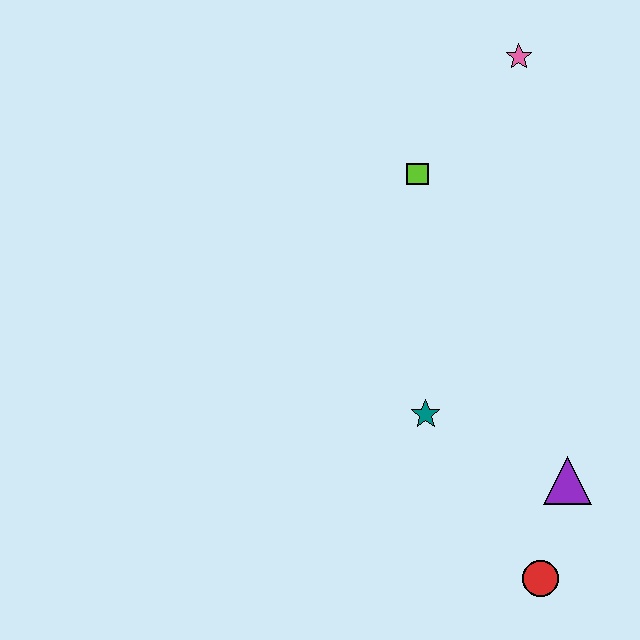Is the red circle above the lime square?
No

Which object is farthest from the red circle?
The pink star is farthest from the red circle.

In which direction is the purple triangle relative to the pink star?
The purple triangle is below the pink star.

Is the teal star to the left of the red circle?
Yes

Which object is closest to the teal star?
The purple triangle is closest to the teal star.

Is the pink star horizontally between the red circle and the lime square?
Yes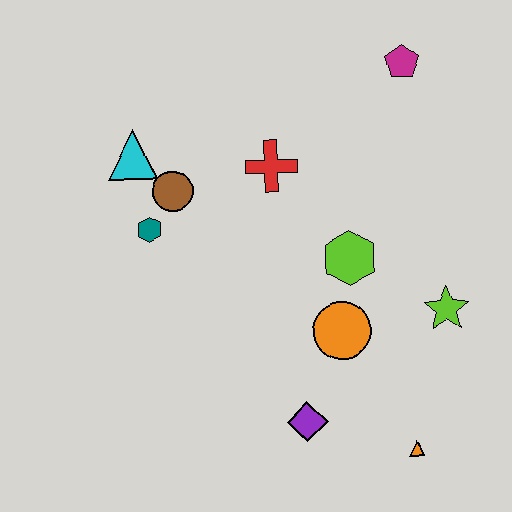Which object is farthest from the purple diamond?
The magenta pentagon is farthest from the purple diamond.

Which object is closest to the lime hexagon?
The orange circle is closest to the lime hexagon.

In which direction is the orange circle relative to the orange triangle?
The orange circle is above the orange triangle.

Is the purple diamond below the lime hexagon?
Yes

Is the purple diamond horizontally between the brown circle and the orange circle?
Yes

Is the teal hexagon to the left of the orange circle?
Yes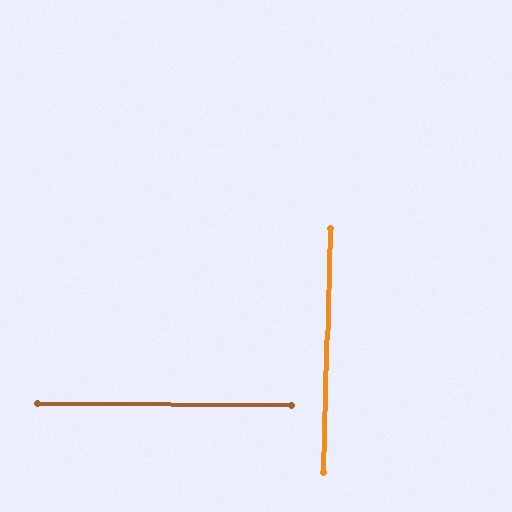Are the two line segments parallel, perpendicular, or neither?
Perpendicular — they meet at approximately 89°.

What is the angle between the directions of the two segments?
Approximately 89 degrees.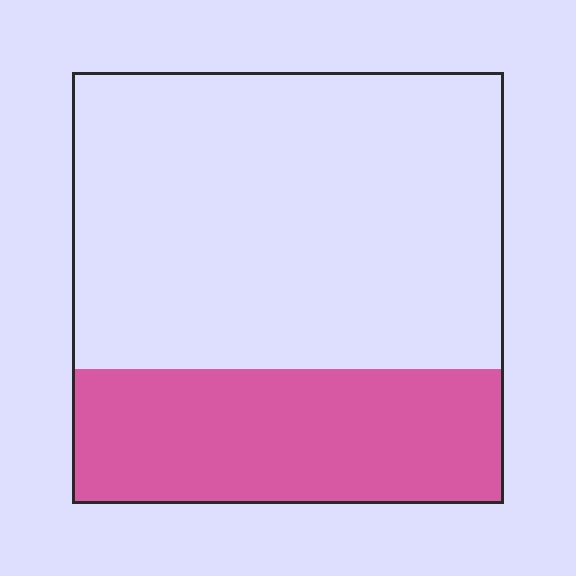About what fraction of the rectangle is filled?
About one third (1/3).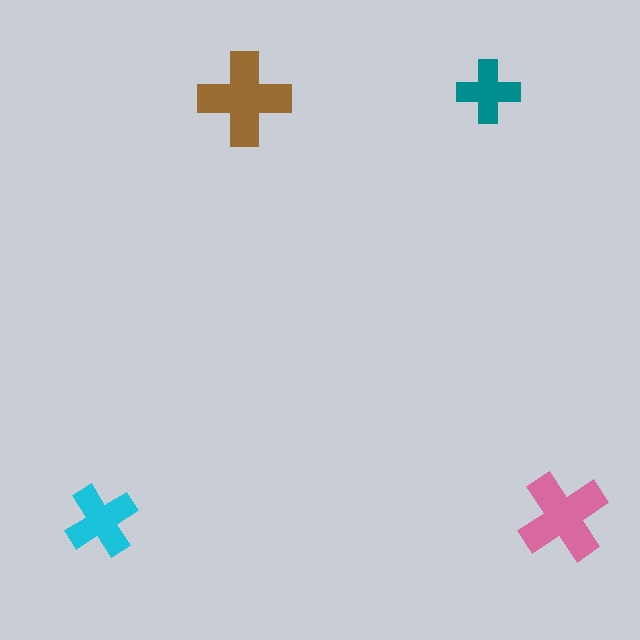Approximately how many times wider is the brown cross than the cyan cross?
About 1.5 times wider.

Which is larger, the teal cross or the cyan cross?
The cyan one.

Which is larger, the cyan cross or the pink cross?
The pink one.